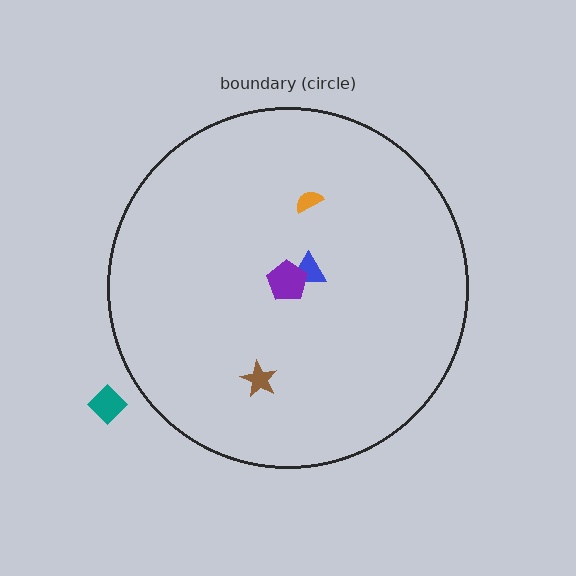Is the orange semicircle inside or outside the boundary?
Inside.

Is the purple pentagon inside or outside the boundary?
Inside.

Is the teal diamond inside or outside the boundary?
Outside.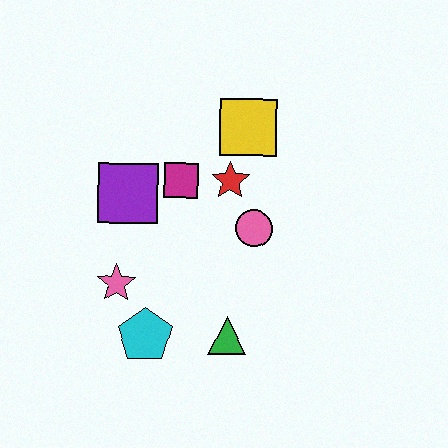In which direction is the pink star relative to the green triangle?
The pink star is to the left of the green triangle.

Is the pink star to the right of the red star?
No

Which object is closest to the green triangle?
The cyan pentagon is closest to the green triangle.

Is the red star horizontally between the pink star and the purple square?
No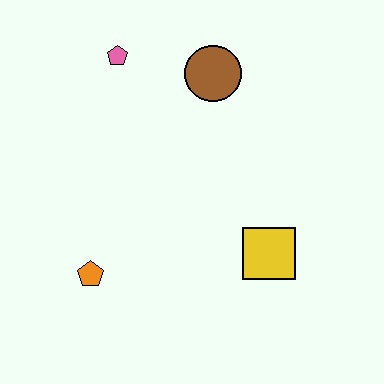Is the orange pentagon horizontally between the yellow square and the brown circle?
No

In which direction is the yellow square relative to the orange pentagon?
The yellow square is to the right of the orange pentagon.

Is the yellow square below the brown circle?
Yes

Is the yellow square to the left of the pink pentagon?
No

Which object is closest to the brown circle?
The pink pentagon is closest to the brown circle.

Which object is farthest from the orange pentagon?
The brown circle is farthest from the orange pentagon.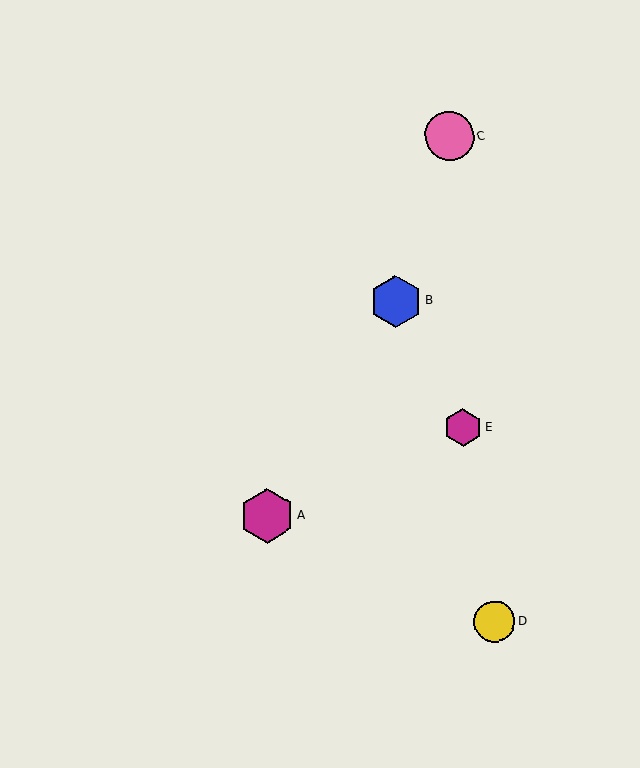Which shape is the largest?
The magenta hexagon (labeled A) is the largest.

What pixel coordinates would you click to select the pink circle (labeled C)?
Click at (450, 136) to select the pink circle C.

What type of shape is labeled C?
Shape C is a pink circle.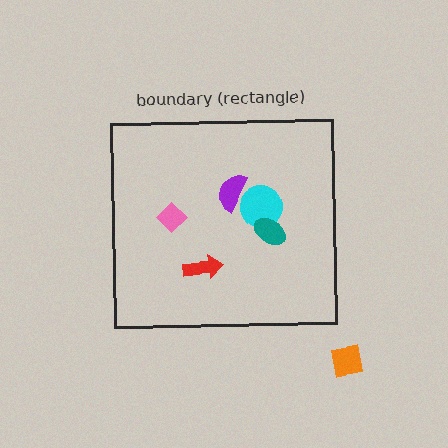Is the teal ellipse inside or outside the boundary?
Inside.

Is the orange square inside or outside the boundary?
Outside.